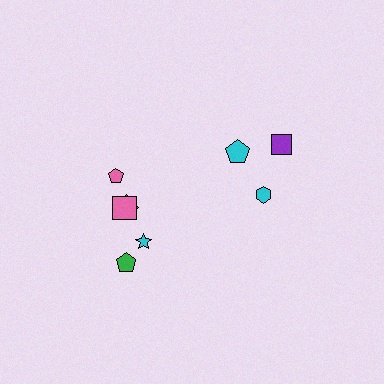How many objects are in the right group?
There are 3 objects.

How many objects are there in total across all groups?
There are 8 objects.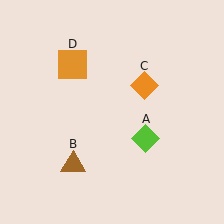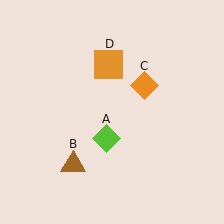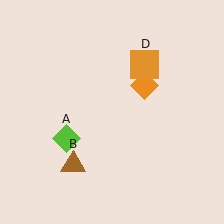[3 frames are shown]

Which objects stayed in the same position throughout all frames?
Brown triangle (object B) and orange diamond (object C) remained stationary.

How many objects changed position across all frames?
2 objects changed position: lime diamond (object A), orange square (object D).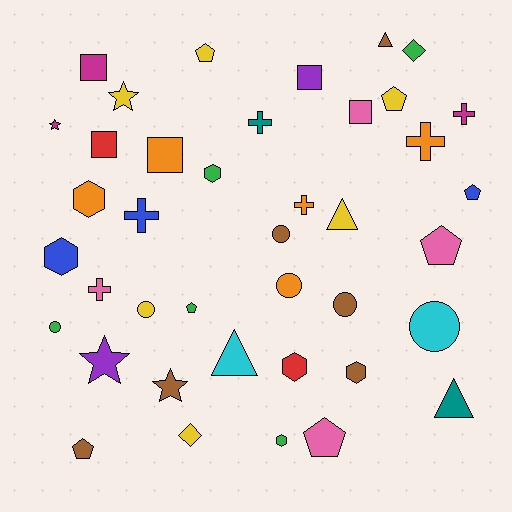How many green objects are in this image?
There are 5 green objects.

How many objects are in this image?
There are 40 objects.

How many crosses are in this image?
There are 6 crosses.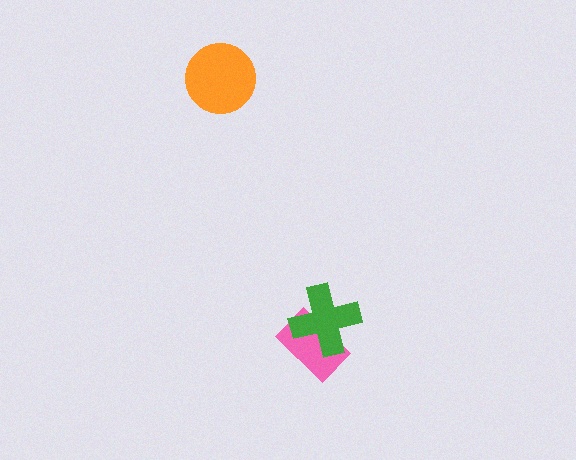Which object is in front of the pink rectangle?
The green cross is in front of the pink rectangle.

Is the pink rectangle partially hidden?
Yes, it is partially covered by another shape.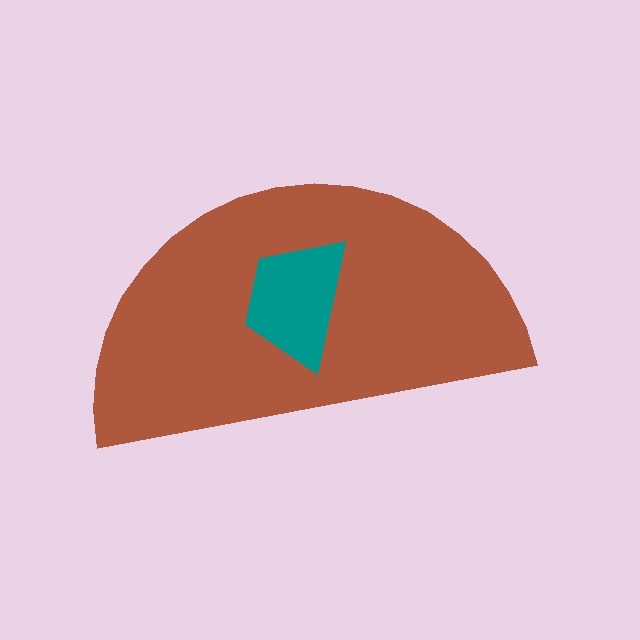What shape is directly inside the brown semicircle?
The teal trapezoid.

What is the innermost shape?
The teal trapezoid.